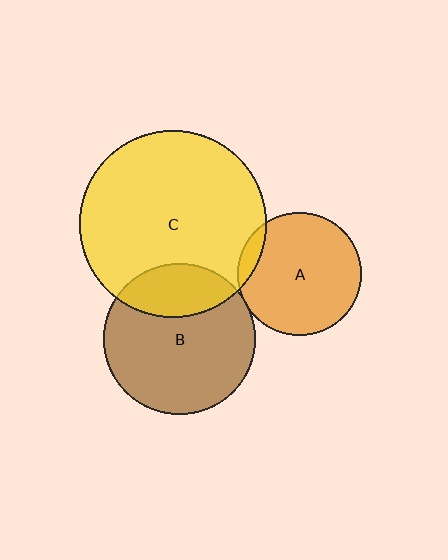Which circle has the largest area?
Circle C (yellow).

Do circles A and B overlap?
Yes.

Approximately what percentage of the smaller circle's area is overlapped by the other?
Approximately 5%.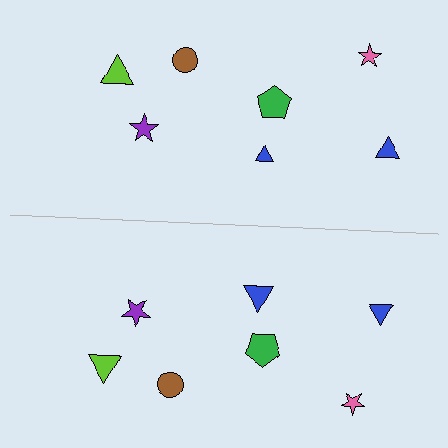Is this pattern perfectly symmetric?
No, the pattern is not perfectly symmetric. The blue triangle on the bottom side has a different size than its mirror counterpart.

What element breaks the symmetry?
The blue triangle on the bottom side has a different size than its mirror counterpart.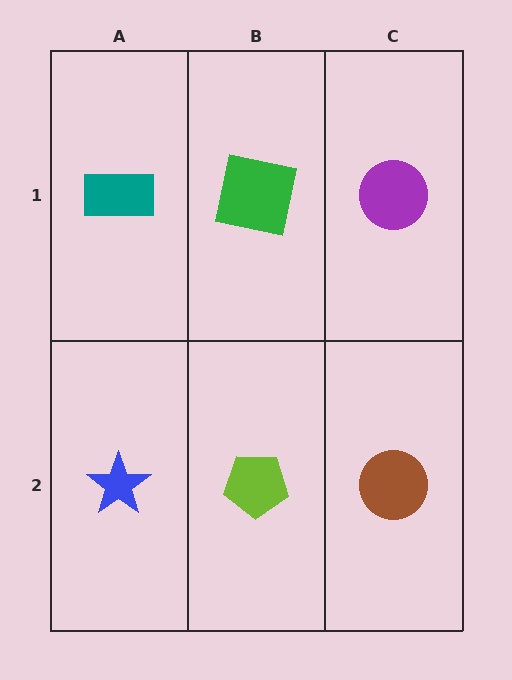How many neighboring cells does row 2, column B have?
3.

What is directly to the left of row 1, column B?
A teal rectangle.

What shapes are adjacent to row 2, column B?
A green square (row 1, column B), a blue star (row 2, column A), a brown circle (row 2, column C).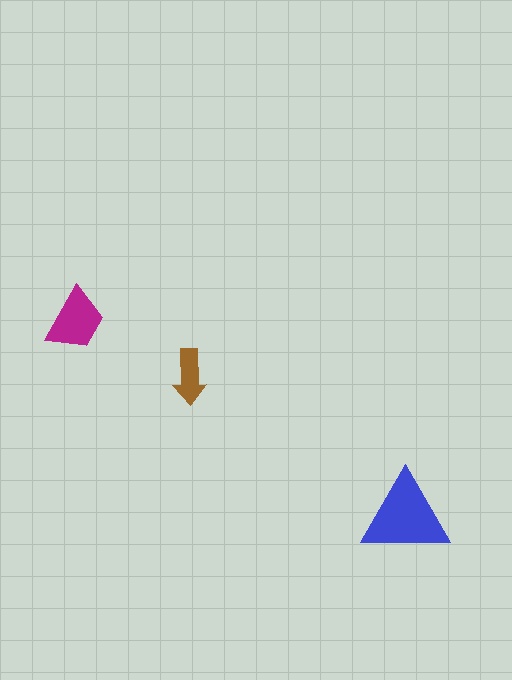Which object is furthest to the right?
The blue triangle is rightmost.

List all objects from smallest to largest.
The brown arrow, the magenta trapezoid, the blue triangle.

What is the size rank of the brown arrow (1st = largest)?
3rd.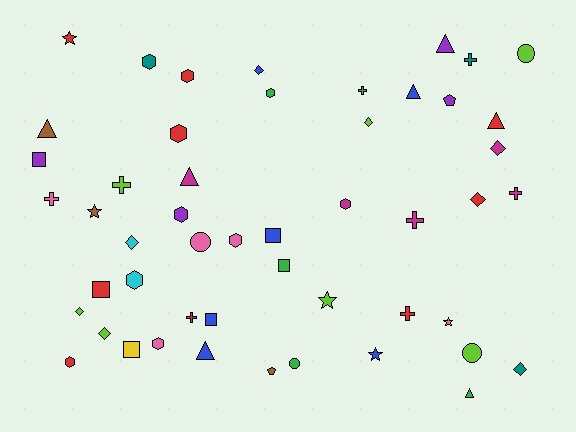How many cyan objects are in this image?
There are 2 cyan objects.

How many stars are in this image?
There are 5 stars.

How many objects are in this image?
There are 50 objects.